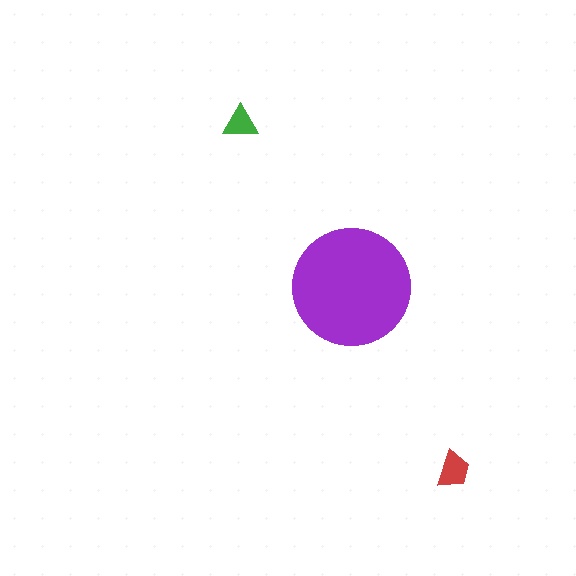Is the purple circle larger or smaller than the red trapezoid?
Larger.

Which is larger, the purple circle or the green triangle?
The purple circle.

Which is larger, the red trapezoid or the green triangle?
The red trapezoid.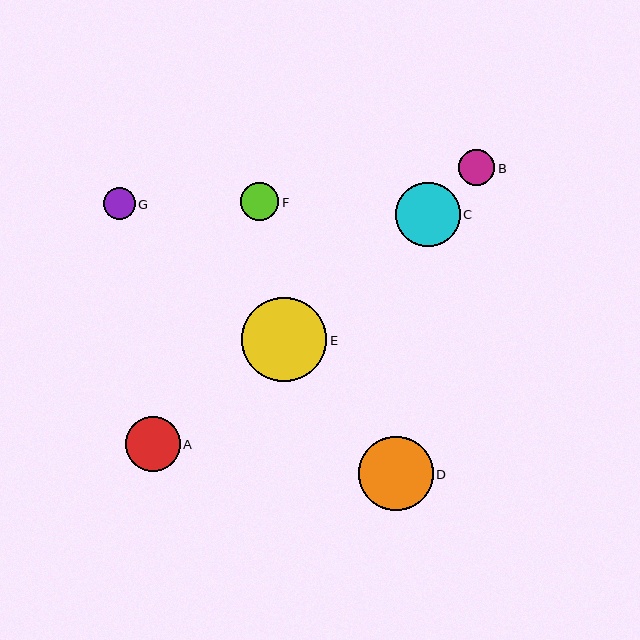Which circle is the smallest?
Circle G is the smallest with a size of approximately 32 pixels.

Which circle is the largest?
Circle E is the largest with a size of approximately 85 pixels.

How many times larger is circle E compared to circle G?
Circle E is approximately 2.6 times the size of circle G.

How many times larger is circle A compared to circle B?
Circle A is approximately 1.5 times the size of circle B.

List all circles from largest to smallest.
From largest to smallest: E, D, C, A, F, B, G.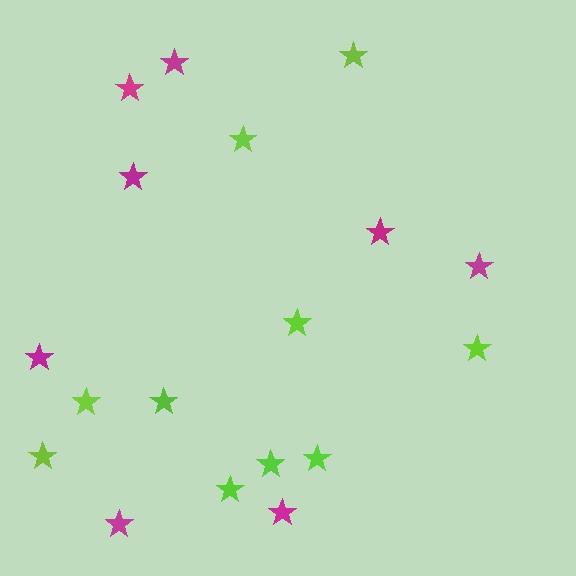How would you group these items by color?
There are 2 groups: one group of magenta stars (8) and one group of lime stars (10).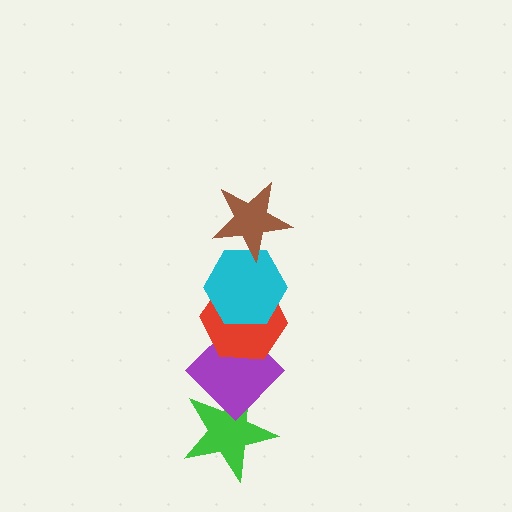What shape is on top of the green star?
The purple diamond is on top of the green star.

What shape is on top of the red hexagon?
The cyan hexagon is on top of the red hexagon.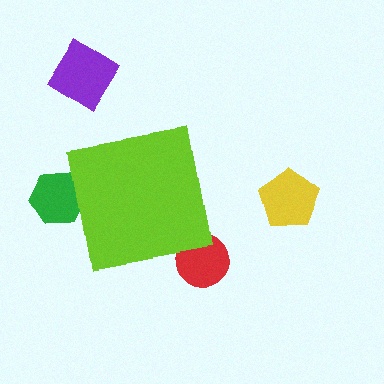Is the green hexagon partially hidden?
Yes, the green hexagon is partially hidden behind the lime square.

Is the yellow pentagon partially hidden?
No, the yellow pentagon is fully visible.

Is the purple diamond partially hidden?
No, the purple diamond is fully visible.